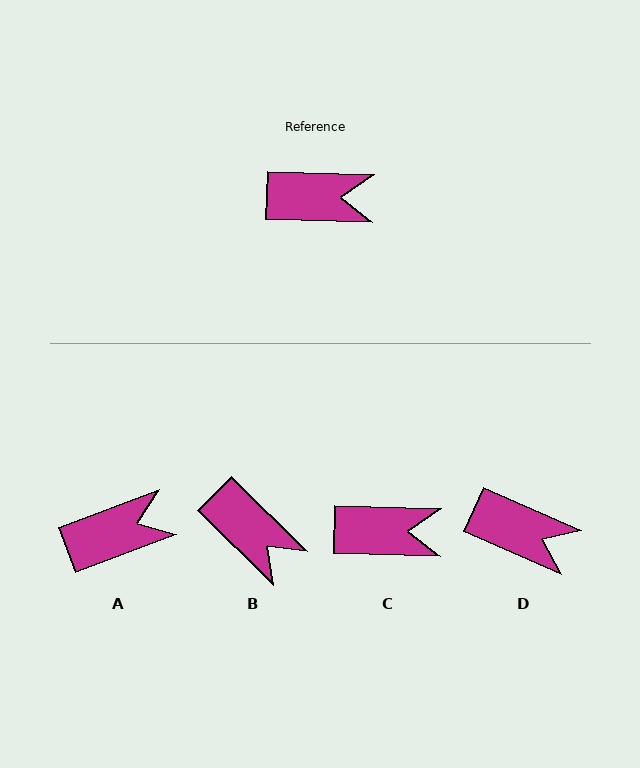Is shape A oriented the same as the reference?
No, it is off by about 22 degrees.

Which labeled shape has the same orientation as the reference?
C.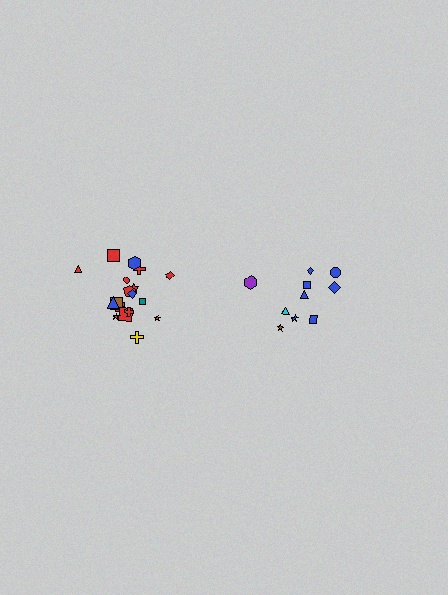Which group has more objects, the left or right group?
The left group.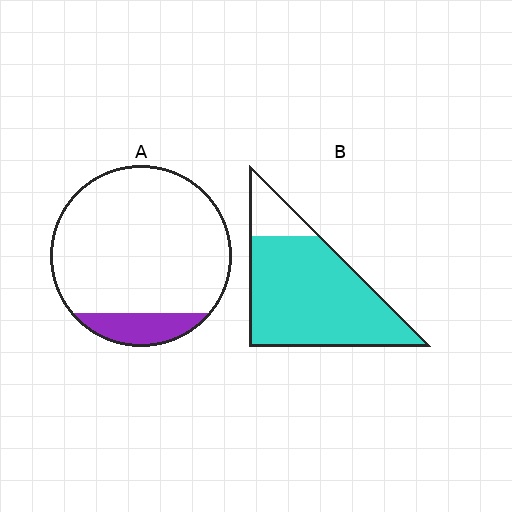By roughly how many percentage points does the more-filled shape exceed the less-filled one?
By roughly 70 percentage points (B over A).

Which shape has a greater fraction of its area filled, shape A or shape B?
Shape B.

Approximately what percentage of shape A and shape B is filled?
A is approximately 15% and B is approximately 85%.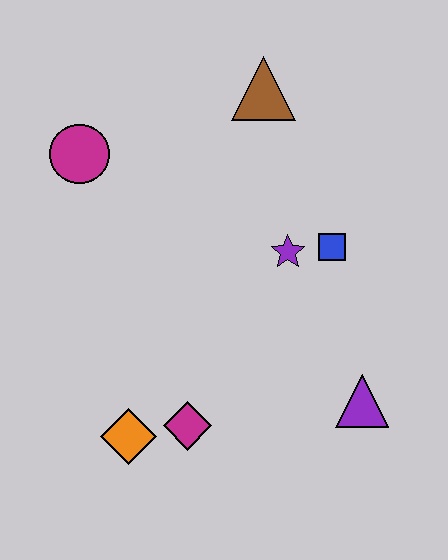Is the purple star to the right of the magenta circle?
Yes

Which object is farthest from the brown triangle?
The orange diamond is farthest from the brown triangle.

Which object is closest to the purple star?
The blue square is closest to the purple star.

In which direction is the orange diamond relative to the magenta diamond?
The orange diamond is to the left of the magenta diamond.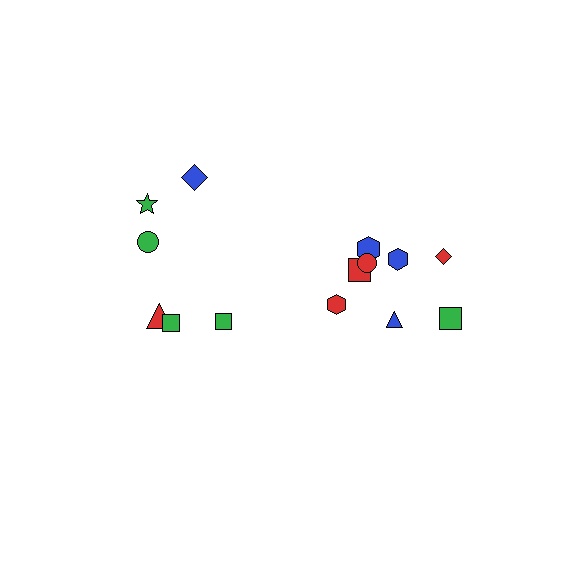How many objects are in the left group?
There are 6 objects.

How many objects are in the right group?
There are 8 objects.